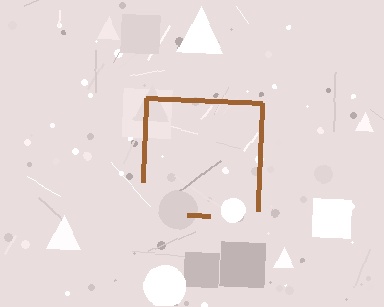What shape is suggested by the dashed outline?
The dashed outline suggests a square.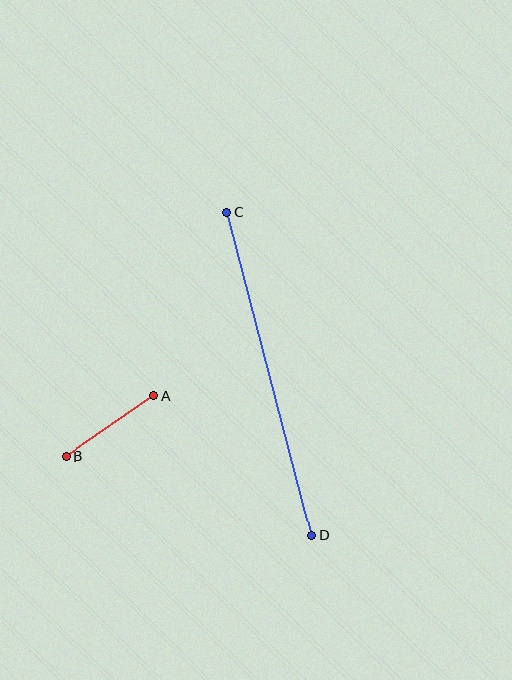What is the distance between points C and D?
The distance is approximately 333 pixels.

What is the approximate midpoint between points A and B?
The midpoint is at approximately (110, 426) pixels.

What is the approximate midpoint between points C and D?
The midpoint is at approximately (269, 374) pixels.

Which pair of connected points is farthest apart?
Points C and D are farthest apart.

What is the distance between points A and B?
The distance is approximately 106 pixels.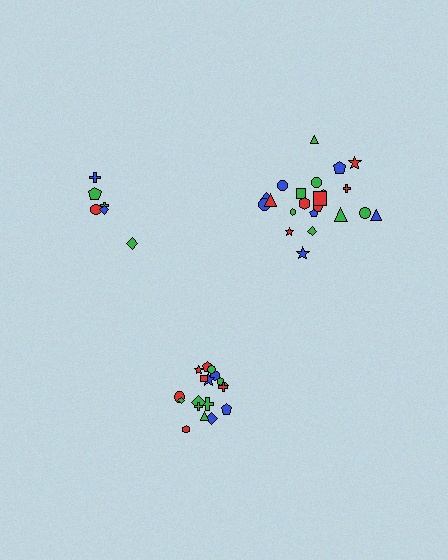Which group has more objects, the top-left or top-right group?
The top-right group.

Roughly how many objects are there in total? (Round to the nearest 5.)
Roughly 45 objects in total.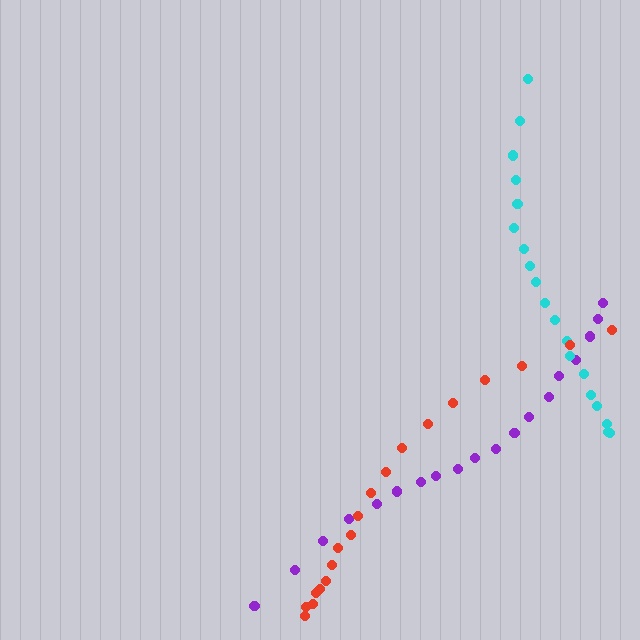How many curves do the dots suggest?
There are 3 distinct paths.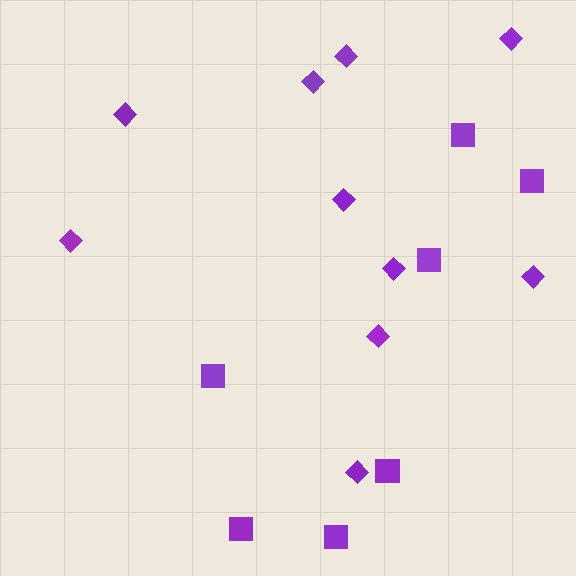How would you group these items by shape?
There are 2 groups: one group of diamonds (10) and one group of squares (7).